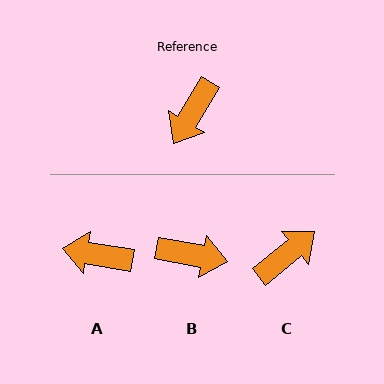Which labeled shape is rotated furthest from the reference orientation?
C, about 160 degrees away.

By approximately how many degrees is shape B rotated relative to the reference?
Approximately 110 degrees counter-clockwise.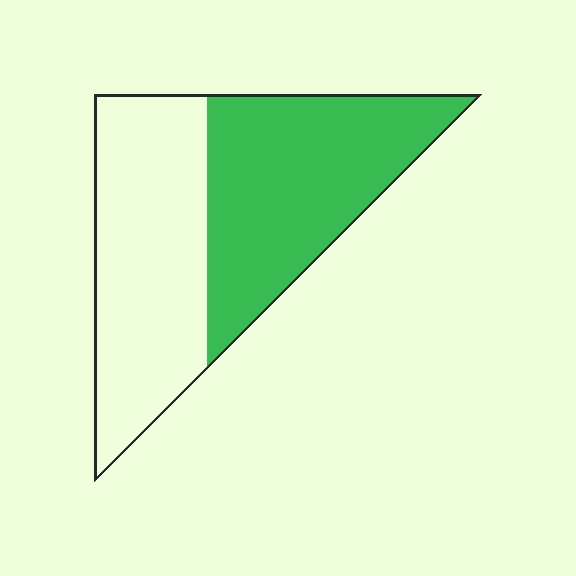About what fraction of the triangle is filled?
About one half (1/2).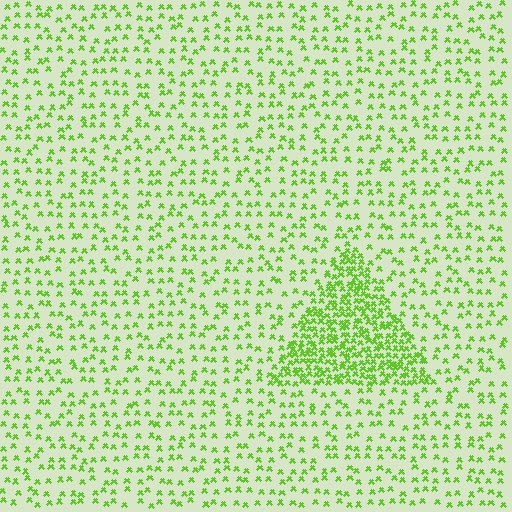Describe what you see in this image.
The image contains small lime elements arranged at two different densities. A triangle-shaped region is visible where the elements are more densely packed than the surrounding area.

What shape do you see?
I see a triangle.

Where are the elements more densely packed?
The elements are more densely packed inside the triangle boundary.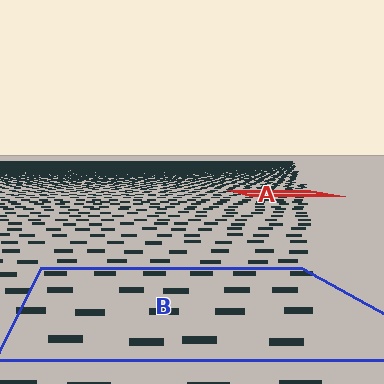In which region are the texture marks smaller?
The texture marks are smaller in region A, because it is farther away.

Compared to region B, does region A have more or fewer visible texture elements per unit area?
Region A has more texture elements per unit area — they are packed more densely because it is farther away.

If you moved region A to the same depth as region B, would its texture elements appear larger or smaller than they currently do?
They would appear larger. At a closer depth, the same texture elements are projected at a bigger on-screen size.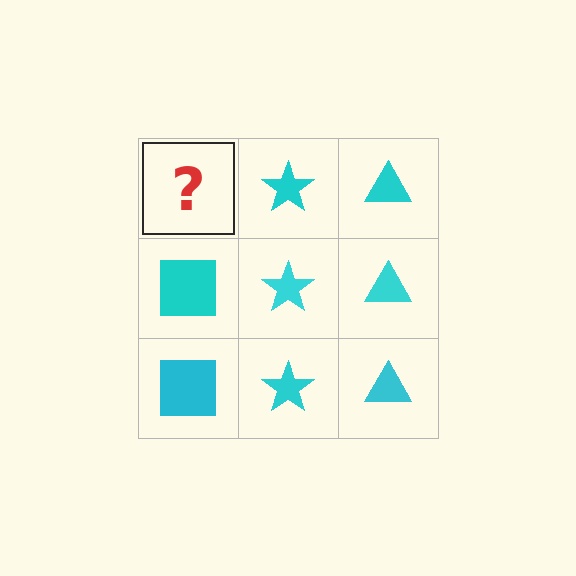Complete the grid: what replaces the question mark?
The question mark should be replaced with a cyan square.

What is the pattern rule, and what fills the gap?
The rule is that each column has a consistent shape. The gap should be filled with a cyan square.